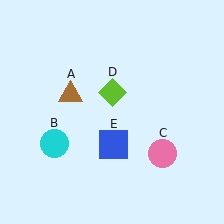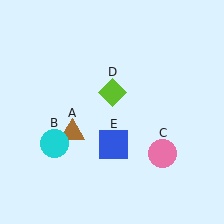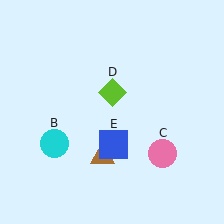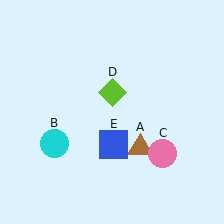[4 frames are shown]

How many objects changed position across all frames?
1 object changed position: brown triangle (object A).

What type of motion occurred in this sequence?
The brown triangle (object A) rotated counterclockwise around the center of the scene.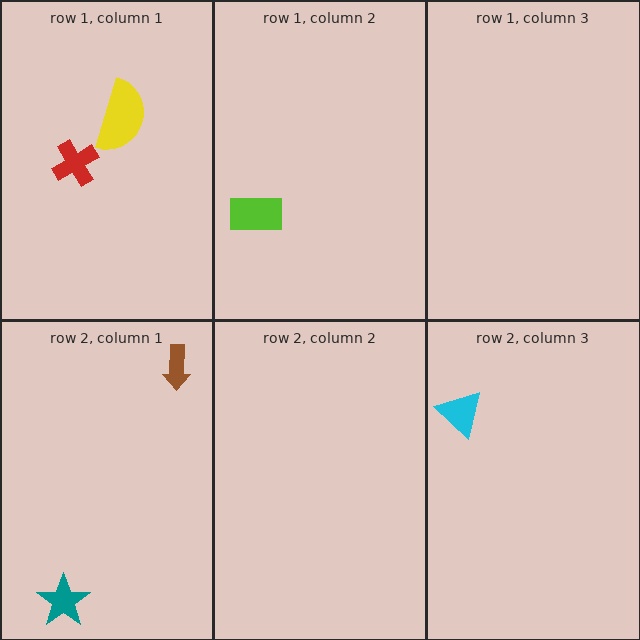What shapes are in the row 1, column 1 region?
The yellow semicircle, the red cross.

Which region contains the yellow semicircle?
The row 1, column 1 region.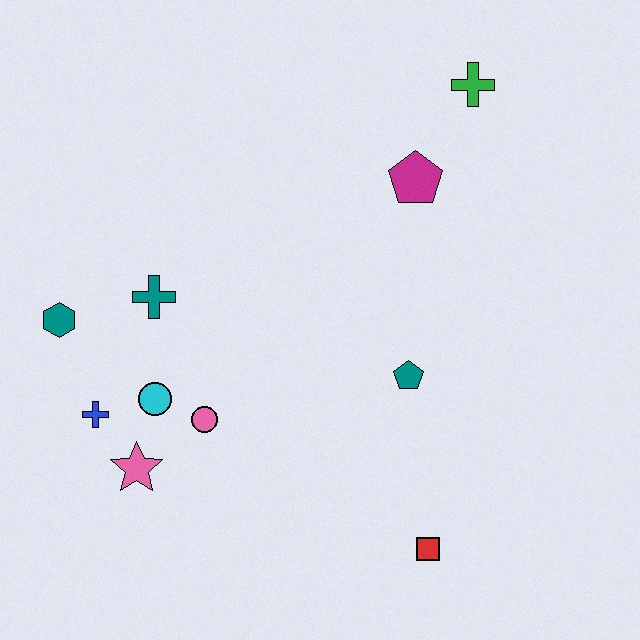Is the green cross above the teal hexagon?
Yes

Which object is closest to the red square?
The teal pentagon is closest to the red square.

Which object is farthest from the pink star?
The green cross is farthest from the pink star.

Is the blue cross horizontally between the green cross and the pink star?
No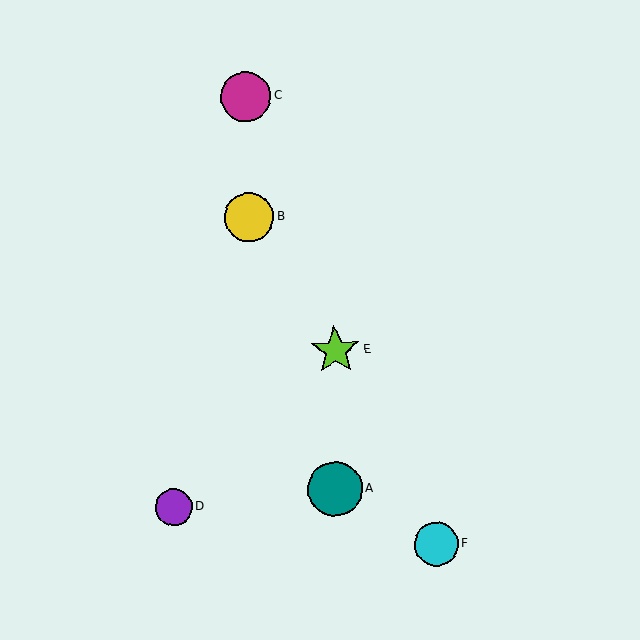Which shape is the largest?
The teal circle (labeled A) is the largest.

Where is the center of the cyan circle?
The center of the cyan circle is at (436, 544).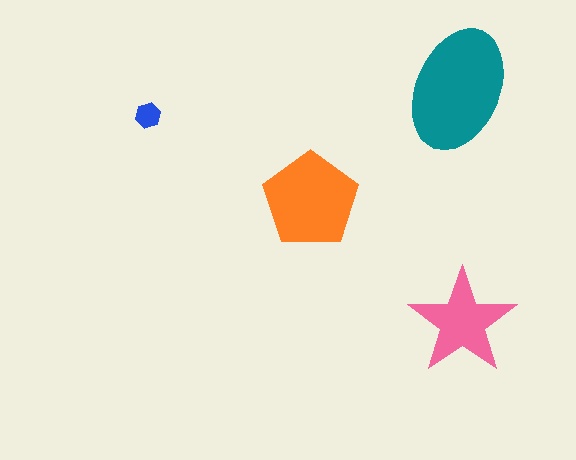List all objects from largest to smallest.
The teal ellipse, the orange pentagon, the pink star, the blue hexagon.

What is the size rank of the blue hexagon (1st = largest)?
4th.